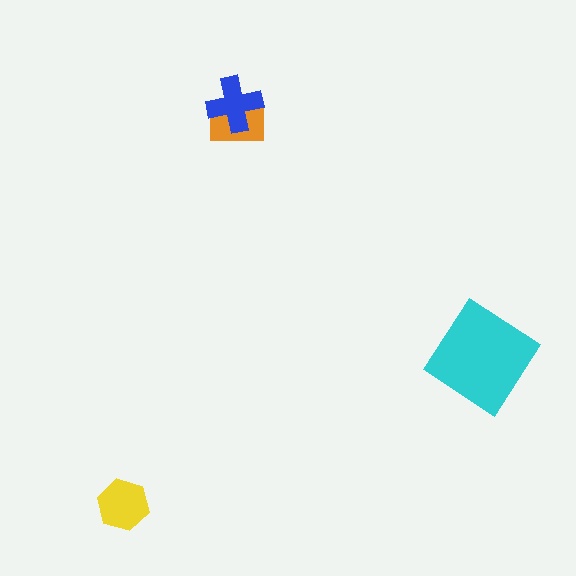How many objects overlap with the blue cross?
1 object overlaps with the blue cross.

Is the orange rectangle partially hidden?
Yes, it is partially covered by another shape.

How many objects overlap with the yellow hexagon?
0 objects overlap with the yellow hexagon.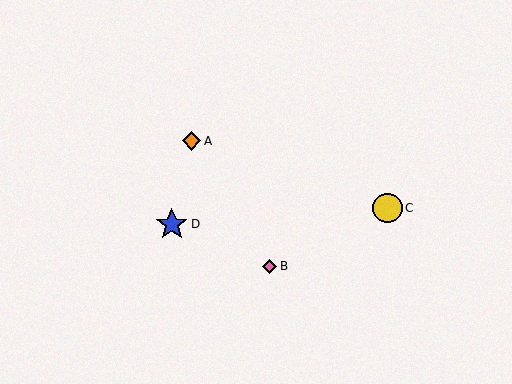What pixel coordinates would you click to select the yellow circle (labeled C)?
Click at (388, 208) to select the yellow circle C.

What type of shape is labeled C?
Shape C is a yellow circle.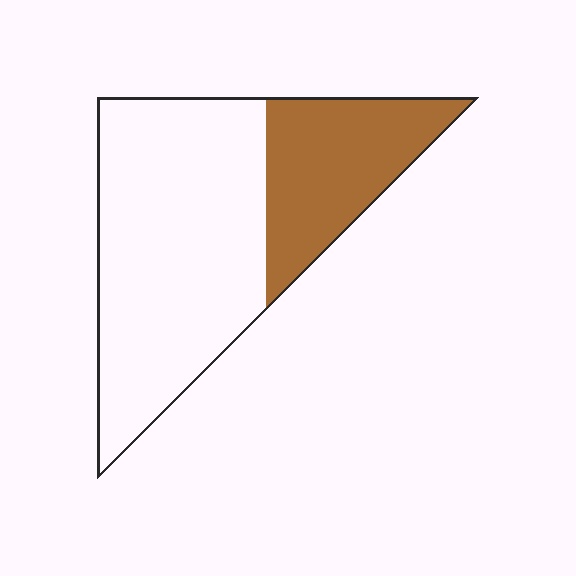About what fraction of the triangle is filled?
About one third (1/3).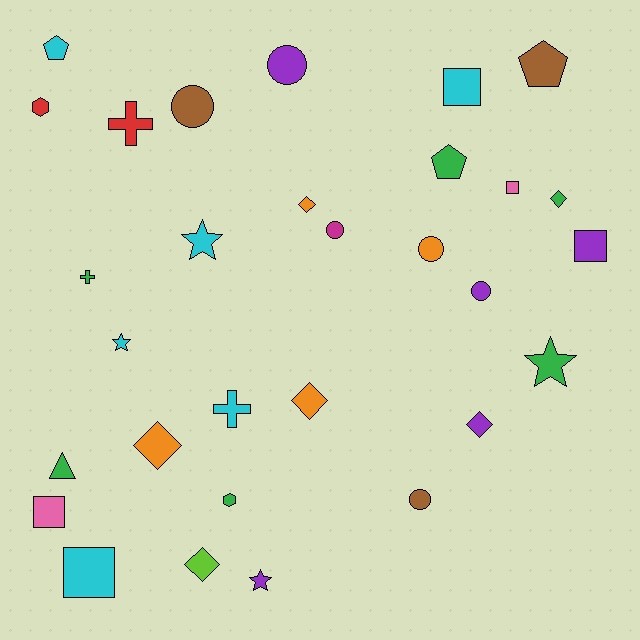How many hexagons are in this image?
There are 2 hexagons.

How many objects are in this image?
There are 30 objects.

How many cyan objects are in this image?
There are 6 cyan objects.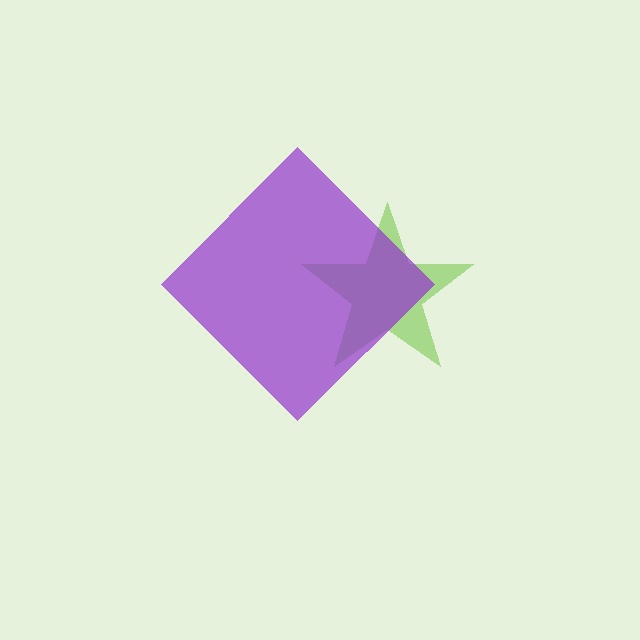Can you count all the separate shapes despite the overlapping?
Yes, there are 2 separate shapes.